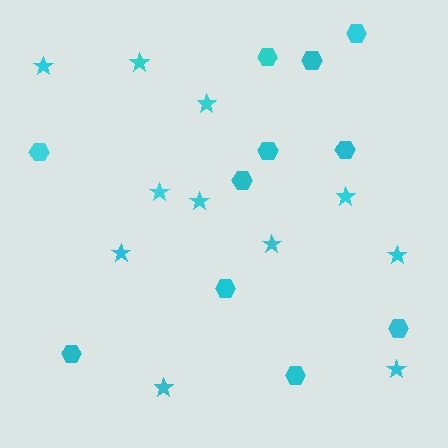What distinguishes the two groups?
There are 2 groups: one group of stars (11) and one group of hexagons (11).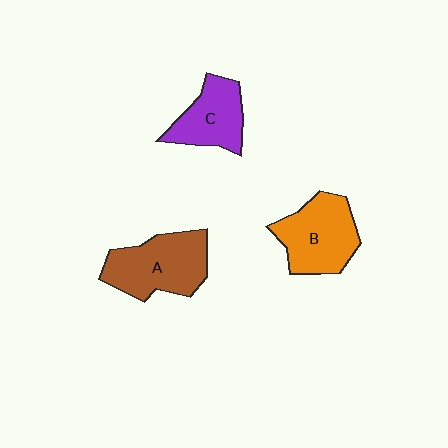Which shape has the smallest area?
Shape C (purple).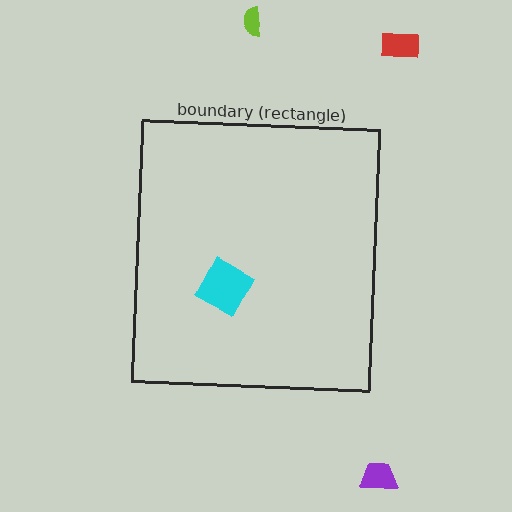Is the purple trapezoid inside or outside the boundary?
Outside.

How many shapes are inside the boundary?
1 inside, 3 outside.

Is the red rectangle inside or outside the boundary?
Outside.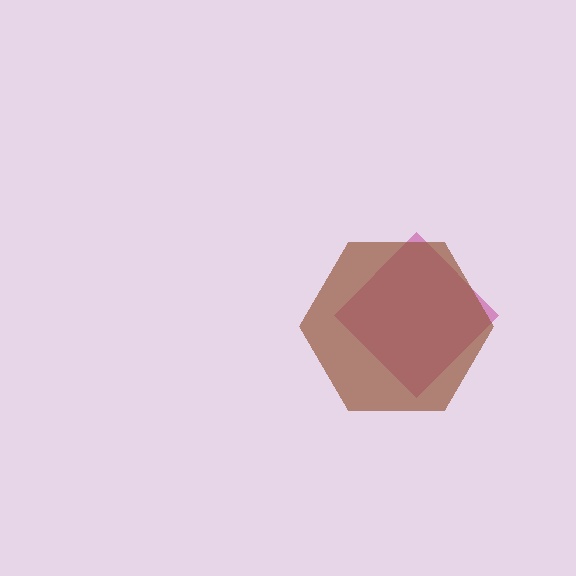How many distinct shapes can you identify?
There are 2 distinct shapes: a magenta diamond, a brown hexagon.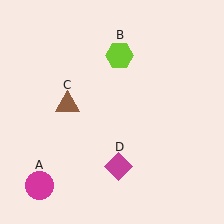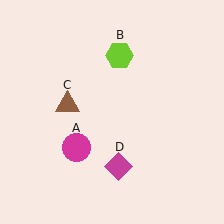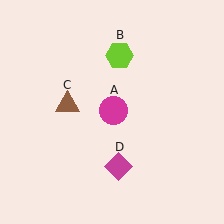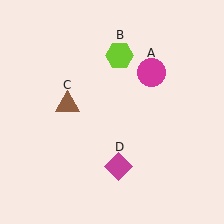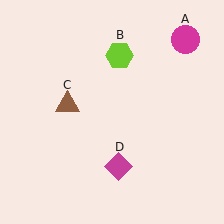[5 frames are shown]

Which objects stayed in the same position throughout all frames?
Lime hexagon (object B) and brown triangle (object C) and magenta diamond (object D) remained stationary.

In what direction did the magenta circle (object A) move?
The magenta circle (object A) moved up and to the right.